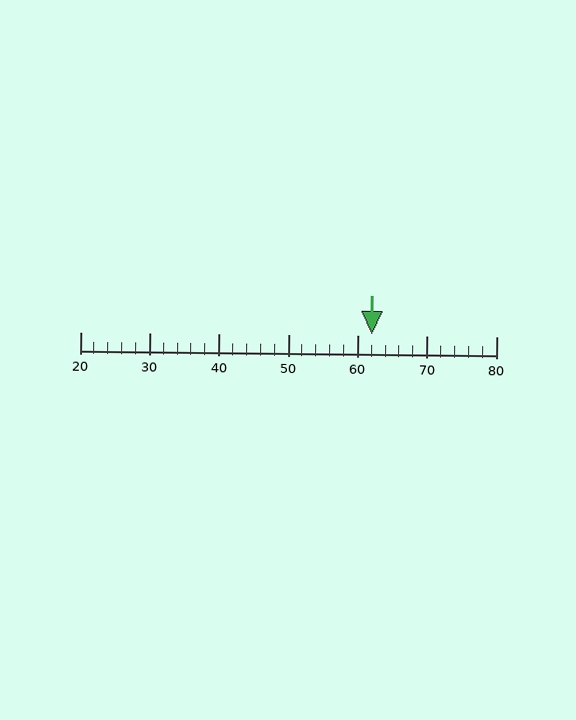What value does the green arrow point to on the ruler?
The green arrow points to approximately 62.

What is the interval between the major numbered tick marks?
The major tick marks are spaced 10 units apart.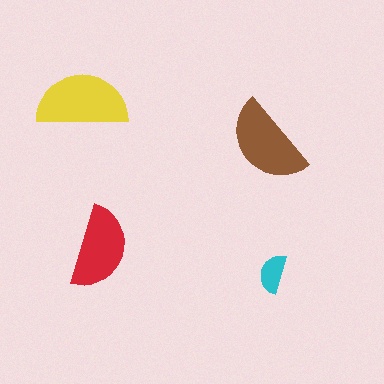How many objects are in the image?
There are 4 objects in the image.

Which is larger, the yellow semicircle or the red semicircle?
The yellow one.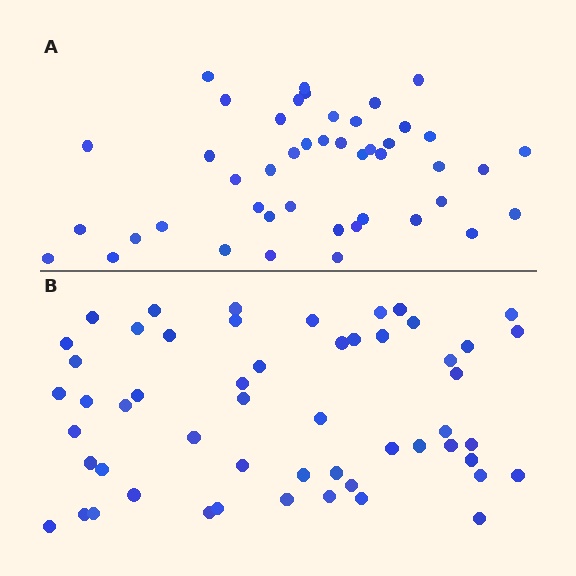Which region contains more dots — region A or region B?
Region B (the bottom region) has more dots.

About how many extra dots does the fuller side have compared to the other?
Region B has roughly 8 or so more dots than region A.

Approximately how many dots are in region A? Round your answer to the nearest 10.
About 40 dots. (The exact count is 45, which rounds to 40.)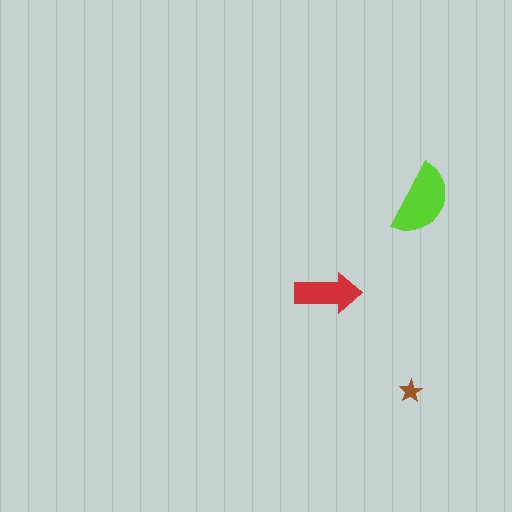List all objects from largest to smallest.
The lime semicircle, the red arrow, the brown star.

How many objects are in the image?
There are 3 objects in the image.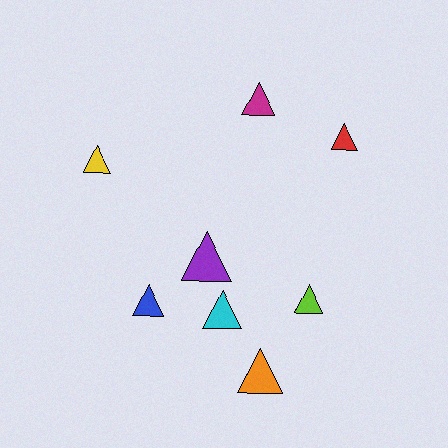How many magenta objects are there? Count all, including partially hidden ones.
There is 1 magenta object.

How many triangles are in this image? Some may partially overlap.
There are 8 triangles.